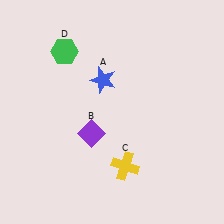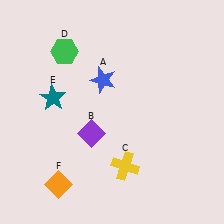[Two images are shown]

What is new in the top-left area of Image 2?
A teal star (E) was added in the top-left area of Image 2.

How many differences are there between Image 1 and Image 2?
There are 2 differences between the two images.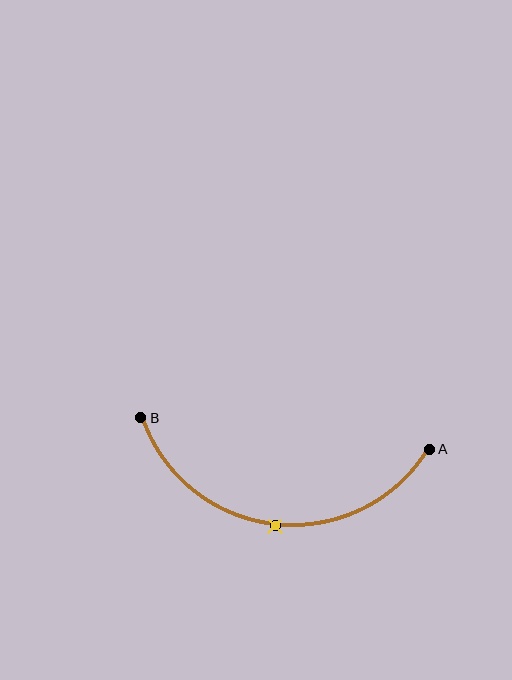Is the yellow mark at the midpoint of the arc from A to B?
Yes. The yellow mark lies on the arc at equal arc-length from both A and B — it is the arc midpoint.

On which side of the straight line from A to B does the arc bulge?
The arc bulges below the straight line connecting A and B.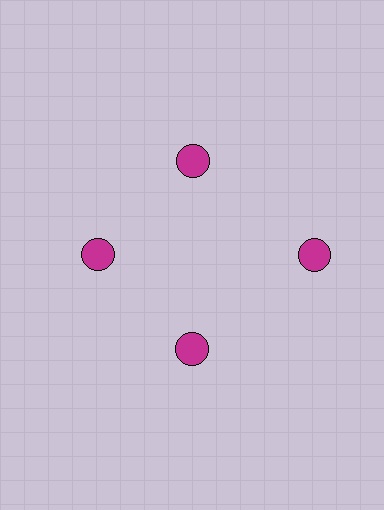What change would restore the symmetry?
The symmetry would be restored by moving it inward, back onto the ring so that all 4 circles sit at equal angles and equal distance from the center.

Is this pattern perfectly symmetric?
No. The 4 magenta circles are arranged in a ring, but one element near the 3 o'clock position is pushed outward from the center, breaking the 4-fold rotational symmetry.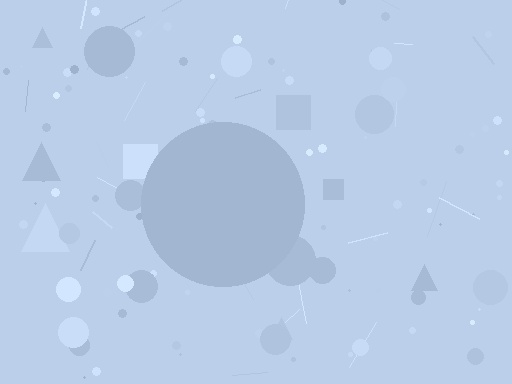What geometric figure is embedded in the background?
A circle is embedded in the background.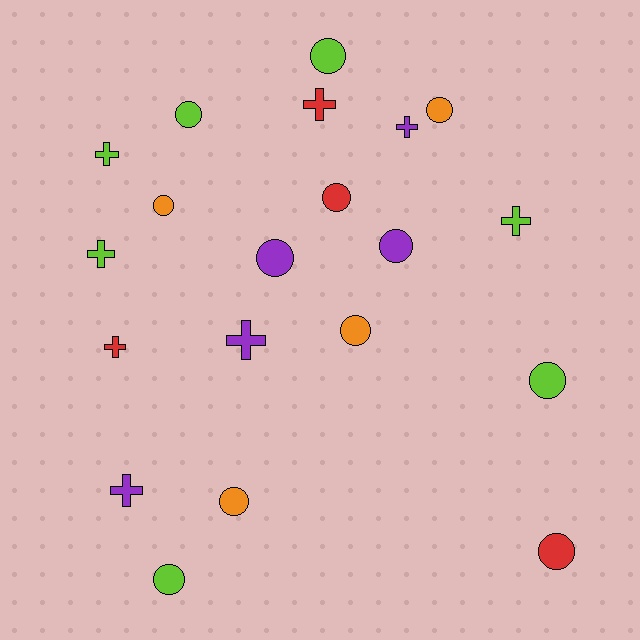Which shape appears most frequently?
Circle, with 12 objects.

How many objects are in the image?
There are 20 objects.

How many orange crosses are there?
There are no orange crosses.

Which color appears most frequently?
Lime, with 7 objects.